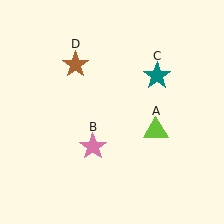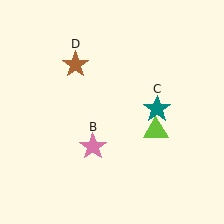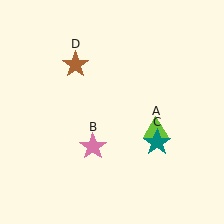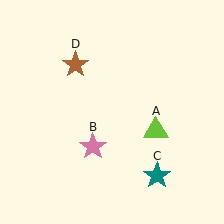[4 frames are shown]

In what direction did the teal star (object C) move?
The teal star (object C) moved down.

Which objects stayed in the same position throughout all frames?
Lime triangle (object A) and pink star (object B) and brown star (object D) remained stationary.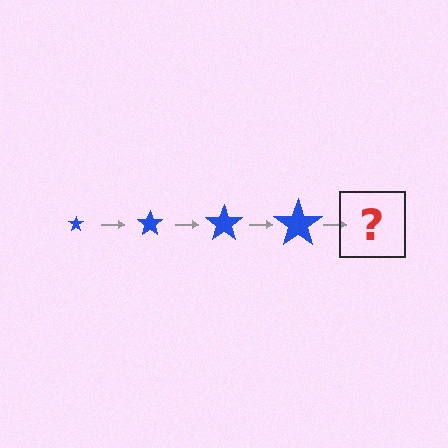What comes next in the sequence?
The next element should be a blue star, larger than the previous one.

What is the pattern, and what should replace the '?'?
The pattern is that the star gets progressively larger each step. The '?' should be a blue star, larger than the previous one.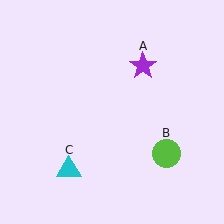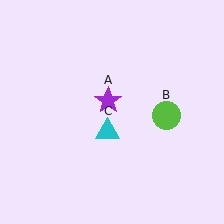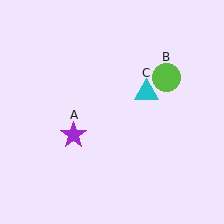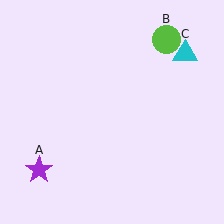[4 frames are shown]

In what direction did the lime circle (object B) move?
The lime circle (object B) moved up.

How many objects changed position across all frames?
3 objects changed position: purple star (object A), lime circle (object B), cyan triangle (object C).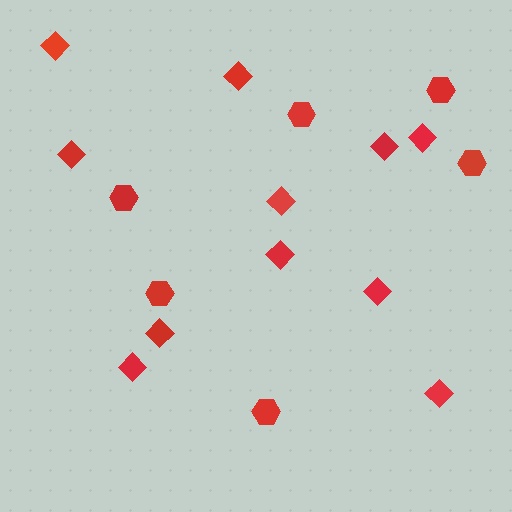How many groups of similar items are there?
There are 2 groups: one group of hexagons (6) and one group of diamonds (11).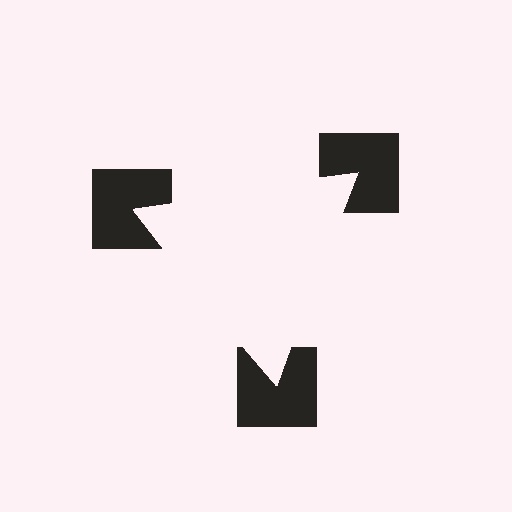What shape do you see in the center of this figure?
An illusory triangle — its edges are inferred from the aligned wedge cuts in the notched squares, not physically drawn.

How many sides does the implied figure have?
3 sides.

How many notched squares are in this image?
There are 3 — one at each vertex of the illusory triangle.